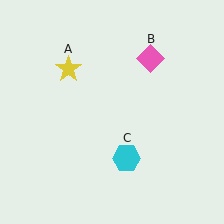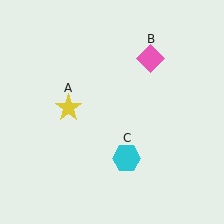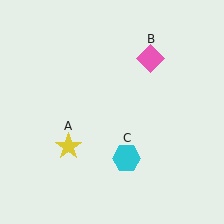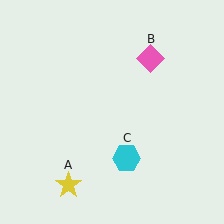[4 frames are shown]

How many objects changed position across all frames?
1 object changed position: yellow star (object A).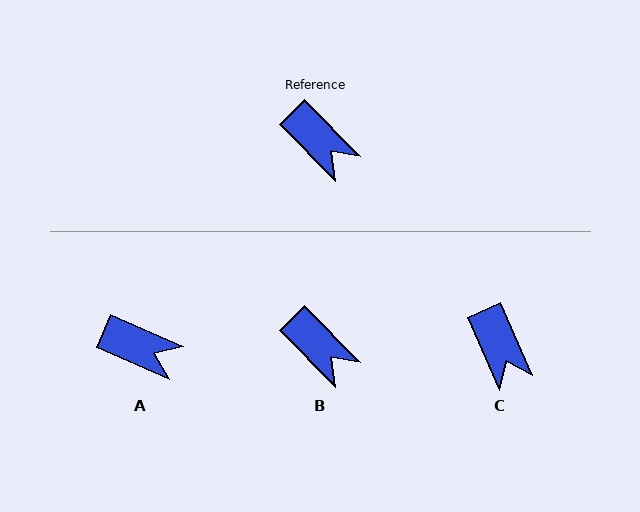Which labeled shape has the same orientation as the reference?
B.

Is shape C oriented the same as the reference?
No, it is off by about 21 degrees.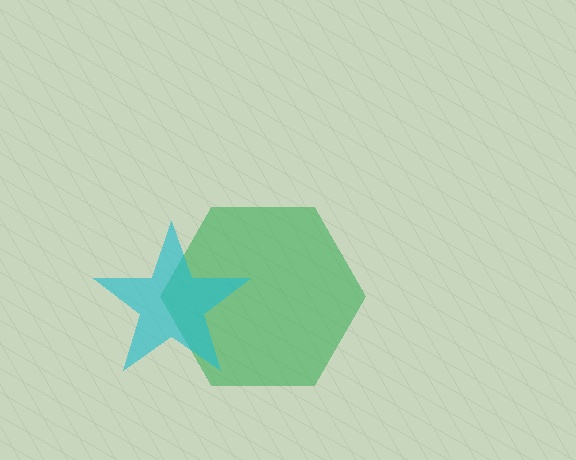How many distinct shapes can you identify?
There are 2 distinct shapes: a green hexagon, a cyan star.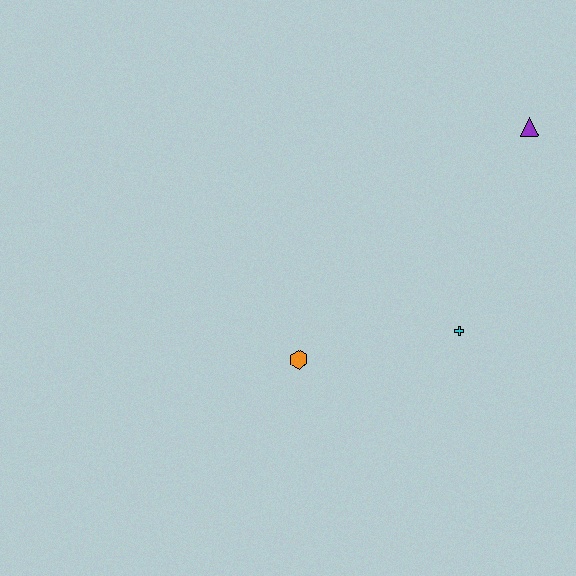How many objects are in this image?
There are 3 objects.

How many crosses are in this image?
There is 1 cross.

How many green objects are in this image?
There are no green objects.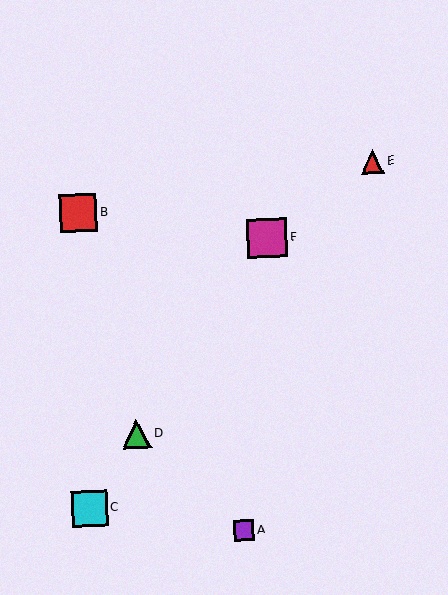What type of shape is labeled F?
Shape F is a magenta square.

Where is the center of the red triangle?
The center of the red triangle is at (372, 162).